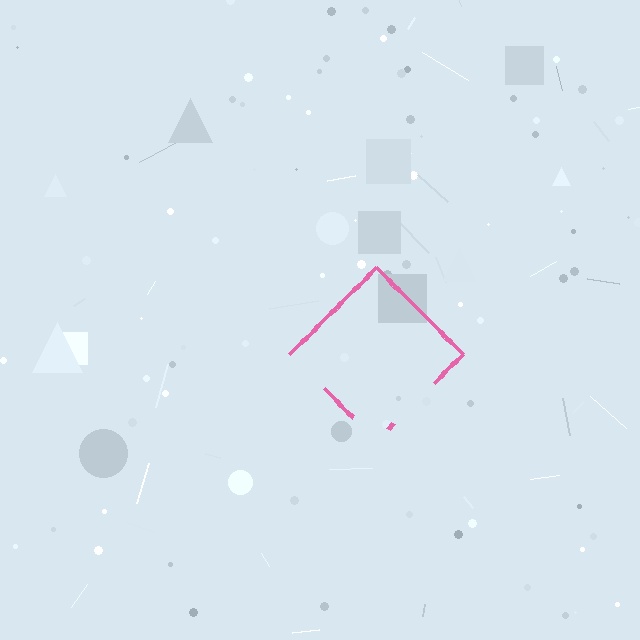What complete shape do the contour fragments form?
The contour fragments form a diamond.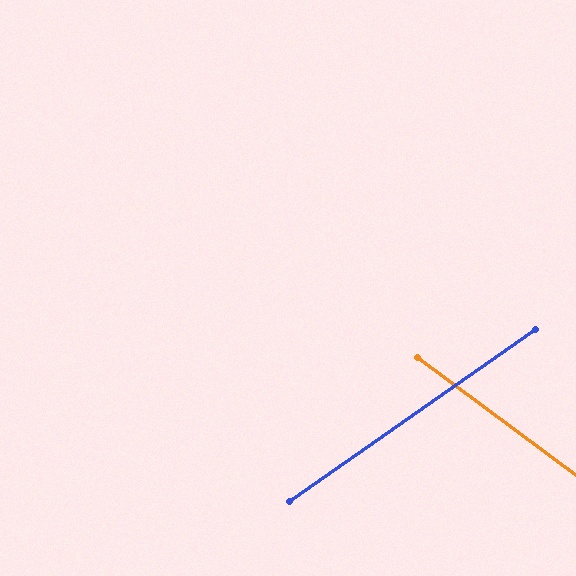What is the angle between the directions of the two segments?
Approximately 72 degrees.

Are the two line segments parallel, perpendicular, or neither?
Neither parallel nor perpendicular — they differ by about 72°.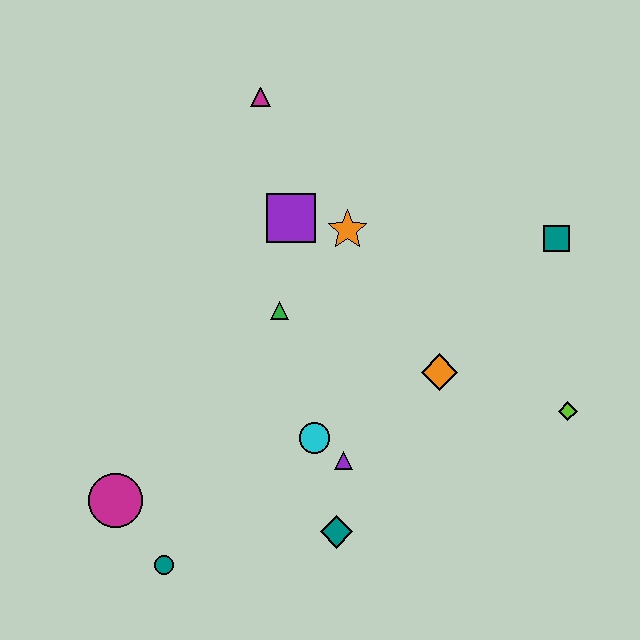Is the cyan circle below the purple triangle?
No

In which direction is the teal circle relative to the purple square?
The teal circle is below the purple square.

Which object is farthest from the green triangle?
The lime diamond is farthest from the green triangle.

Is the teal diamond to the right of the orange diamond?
No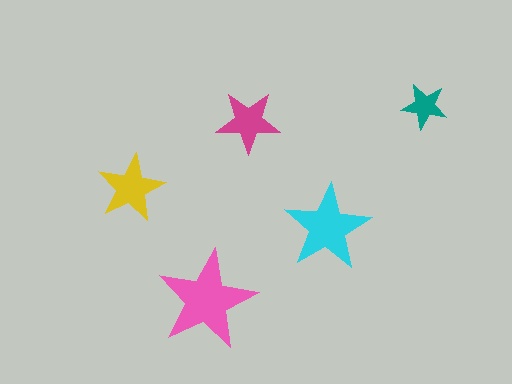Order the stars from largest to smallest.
the pink one, the cyan one, the yellow one, the magenta one, the teal one.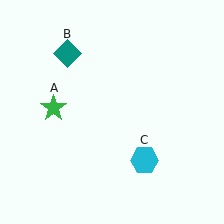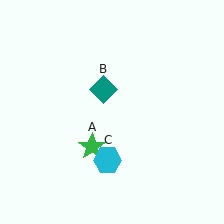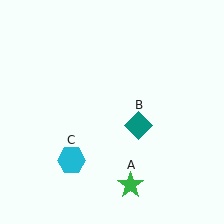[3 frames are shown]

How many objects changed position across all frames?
3 objects changed position: green star (object A), teal diamond (object B), cyan hexagon (object C).